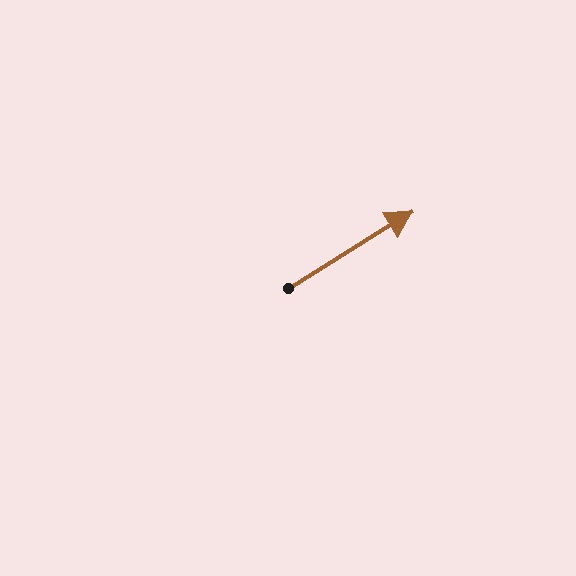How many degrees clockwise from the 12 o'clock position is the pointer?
Approximately 58 degrees.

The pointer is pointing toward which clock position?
Roughly 2 o'clock.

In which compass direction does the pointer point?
Northeast.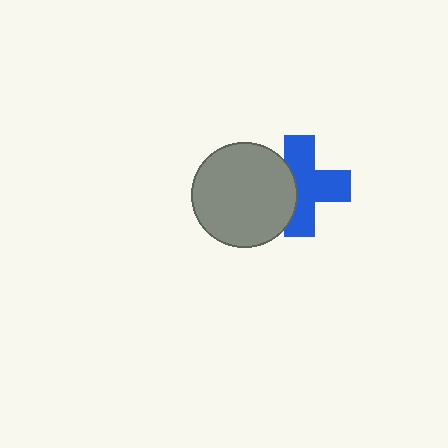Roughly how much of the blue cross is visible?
Most of it is visible (roughly 67%).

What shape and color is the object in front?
The object in front is a gray circle.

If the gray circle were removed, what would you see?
You would see the complete blue cross.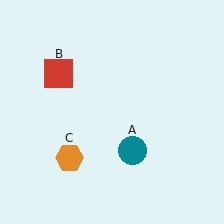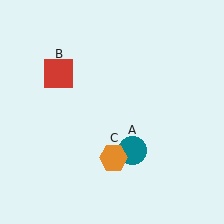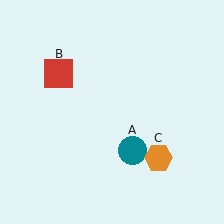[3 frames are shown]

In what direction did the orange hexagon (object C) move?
The orange hexagon (object C) moved right.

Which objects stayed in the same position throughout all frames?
Teal circle (object A) and red square (object B) remained stationary.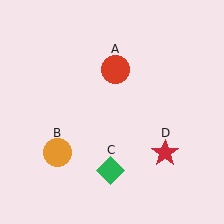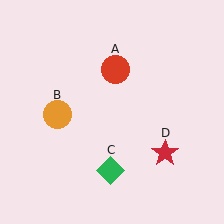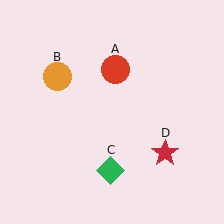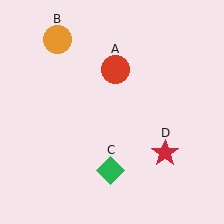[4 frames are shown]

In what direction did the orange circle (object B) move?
The orange circle (object B) moved up.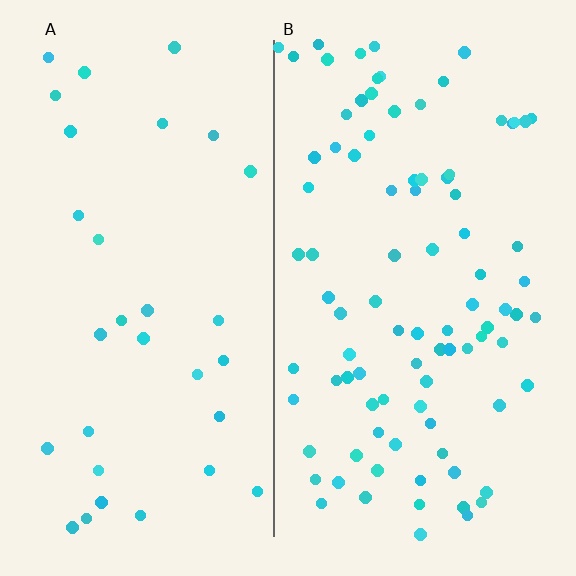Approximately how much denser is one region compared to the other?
Approximately 2.9× — region B over region A.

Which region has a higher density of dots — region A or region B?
B (the right).